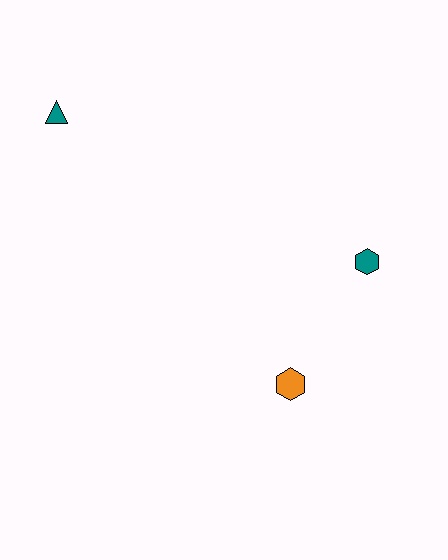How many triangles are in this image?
There is 1 triangle.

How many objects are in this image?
There are 3 objects.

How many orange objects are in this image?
There is 1 orange object.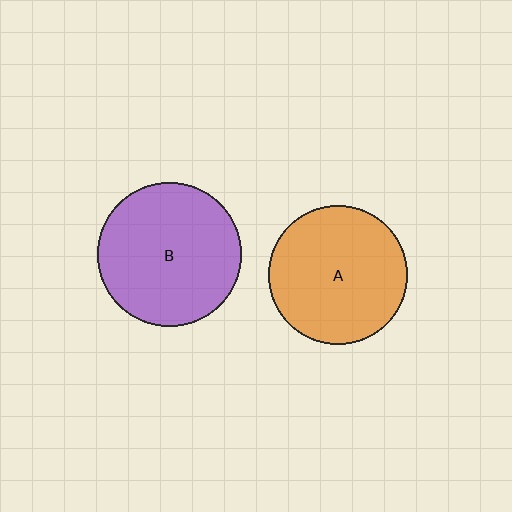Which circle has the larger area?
Circle B (purple).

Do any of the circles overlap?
No, none of the circles overlap.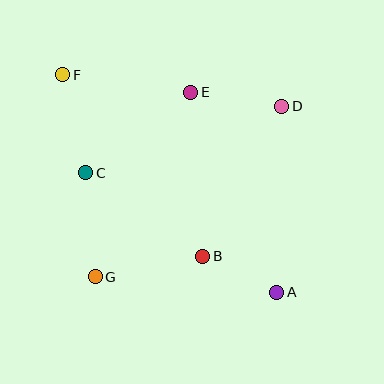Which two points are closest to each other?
Points A and B are closest to each other.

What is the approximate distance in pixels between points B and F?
The distance between B and F is approximately 229 pixels.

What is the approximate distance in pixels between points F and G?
The distance between F and G is approximately 205 pixels.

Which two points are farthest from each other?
Points A and F are farthest from each other.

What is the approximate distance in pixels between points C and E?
The distance between C and E is approximately 132 pixels.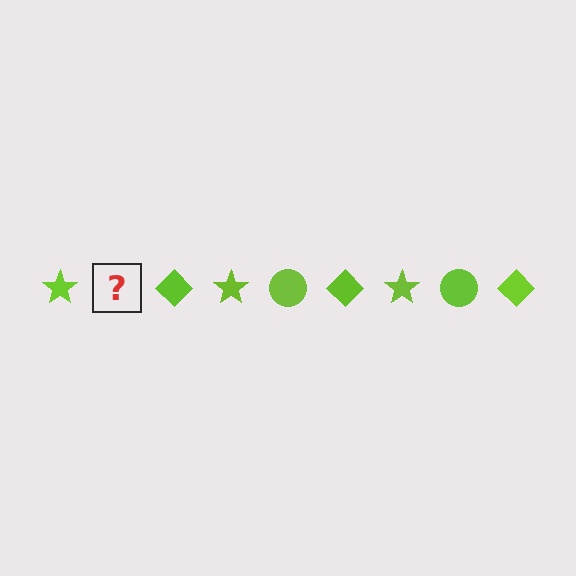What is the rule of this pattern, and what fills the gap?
The rule is that the pattern cycles through star, circle, diamond shapes in lime. The gap should be filled with a lime circle.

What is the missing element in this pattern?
The missing element is a lime circle.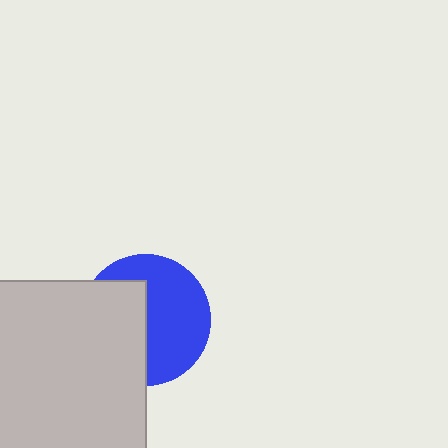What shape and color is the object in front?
The object in front is a light gray square.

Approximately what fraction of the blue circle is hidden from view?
Roughly 45% of the blue circle is hidden behind the light gray square.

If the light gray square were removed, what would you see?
You would see the complete blue circle.